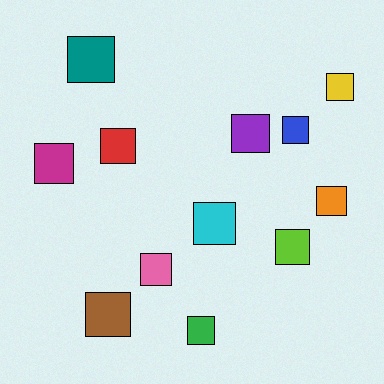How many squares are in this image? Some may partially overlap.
There are 12 squares.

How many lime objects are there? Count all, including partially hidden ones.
There is 1 lime object.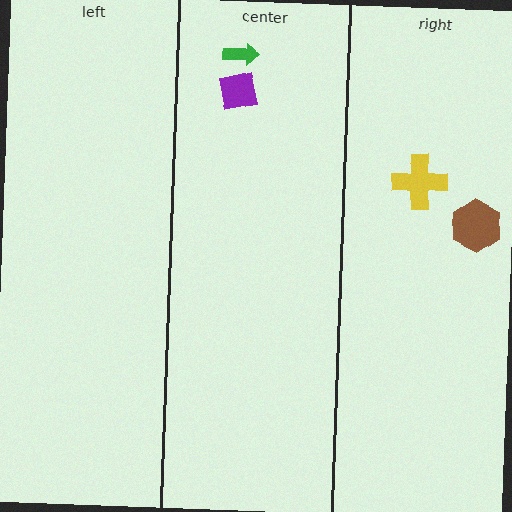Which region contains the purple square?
The center region.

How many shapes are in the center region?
2.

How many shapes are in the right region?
2.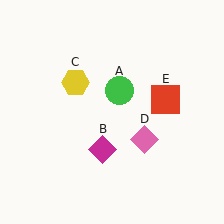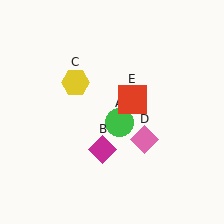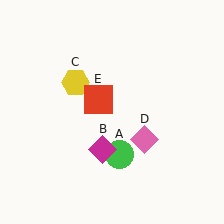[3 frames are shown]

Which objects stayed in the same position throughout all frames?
Magenta diamond (object B) and yellow hexagon (object C) and pink diamond (object D) remained stationary.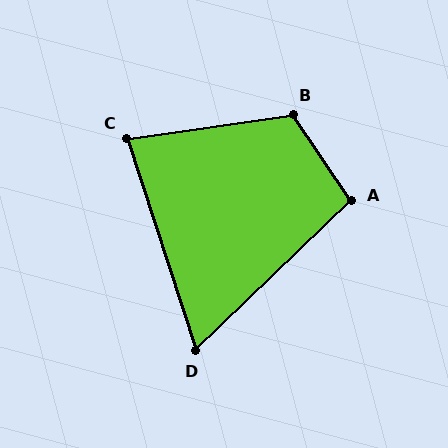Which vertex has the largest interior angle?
B, at approximately 116 degrees.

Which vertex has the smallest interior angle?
D, at approximately 64 degrees.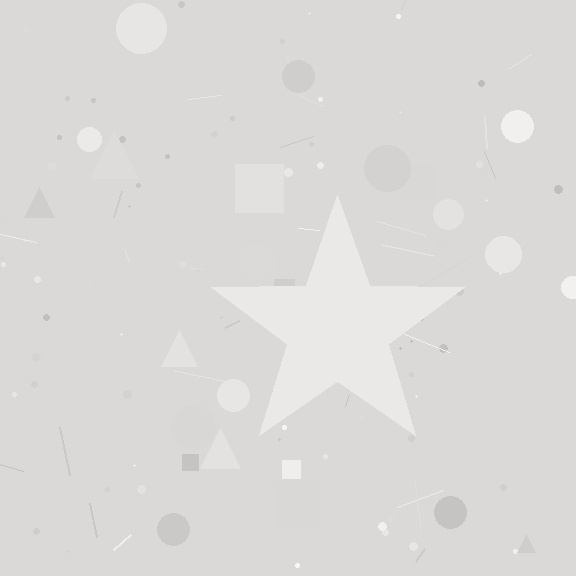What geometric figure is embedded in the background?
A star is embedded in the background.